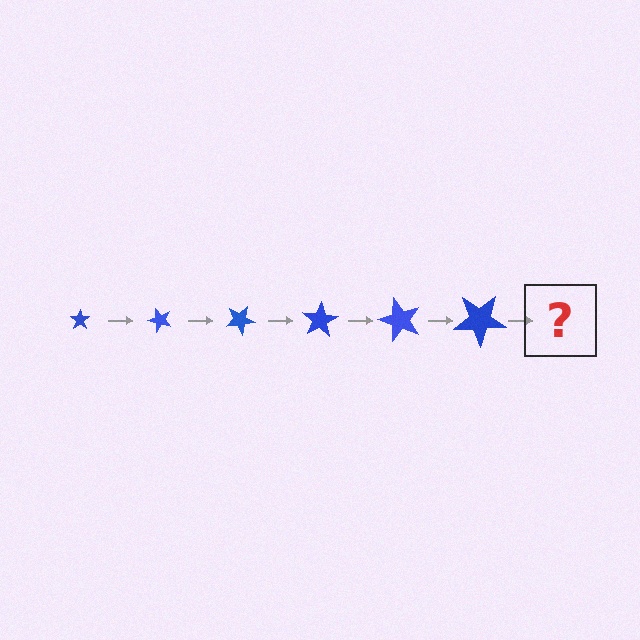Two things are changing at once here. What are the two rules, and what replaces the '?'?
The two rules are that the star grows larger each step and it rotates 50 degrees each step. The '?' should be a star, larger than the previous one and rotated 300 degrees from the start.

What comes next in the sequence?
The next element should be a star, larger than the previous one and rotated 300 degrees from the start.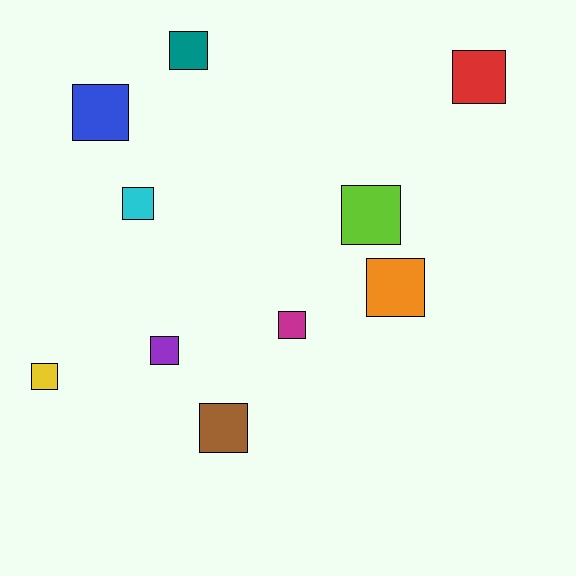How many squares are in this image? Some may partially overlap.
There are 10 squares.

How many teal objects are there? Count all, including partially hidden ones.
There is 1 teal object.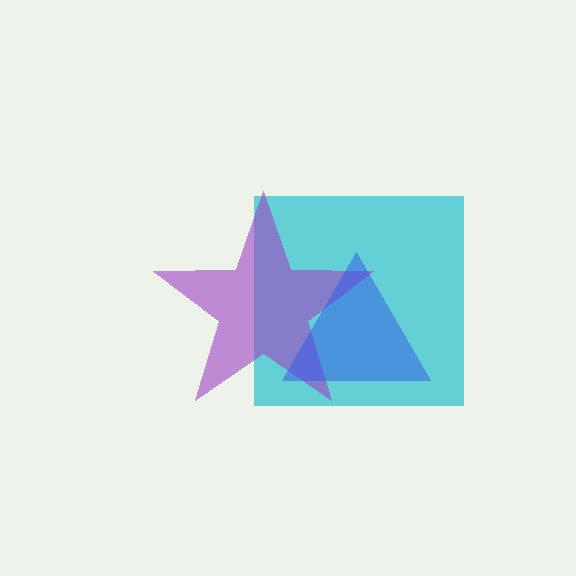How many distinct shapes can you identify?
There are 3 distinct shapes: a cyan square, a purple star, a blue triangle.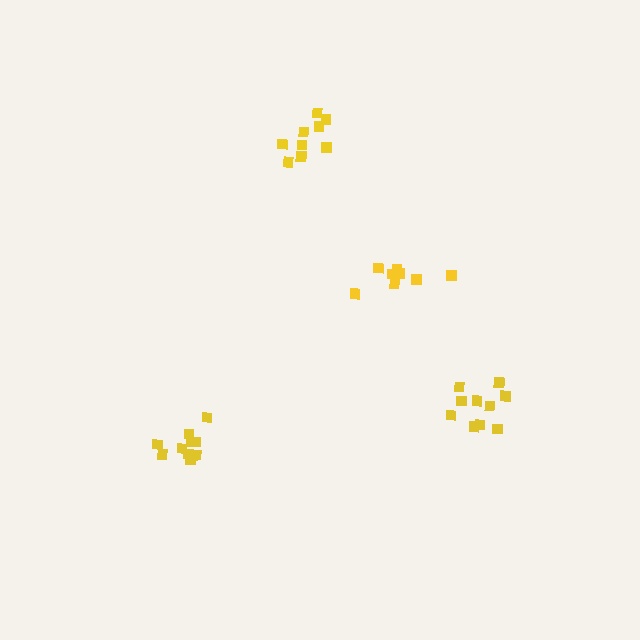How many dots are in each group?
Group 1: 11 dots, Group 2: 9 dots, Group 3: 8 dots, Group 4: 10 dots (38 total).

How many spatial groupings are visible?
There are 4 spatial groupings.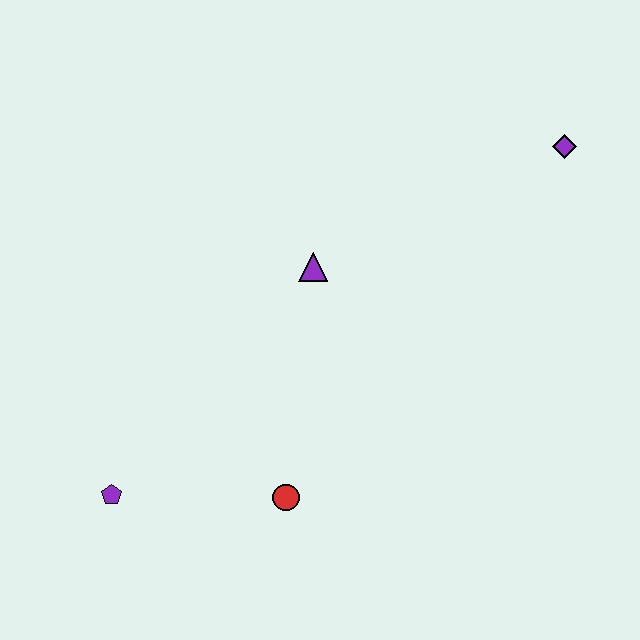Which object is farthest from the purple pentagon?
The purple diamond is farthest from the purple pentagon.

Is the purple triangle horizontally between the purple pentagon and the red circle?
No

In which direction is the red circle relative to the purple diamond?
The red circle is below the purple diamond.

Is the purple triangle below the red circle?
No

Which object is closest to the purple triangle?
The red circle is closest to the purple triangle.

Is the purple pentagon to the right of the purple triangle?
No